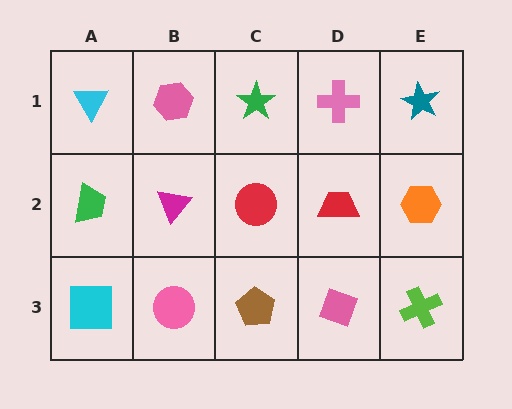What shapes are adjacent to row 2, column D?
A pink cross (row 1, column D), a pink diamond (row 3, column D), a red circle (row 2, column C), an orange hexagon (row 2, column E).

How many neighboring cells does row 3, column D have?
3.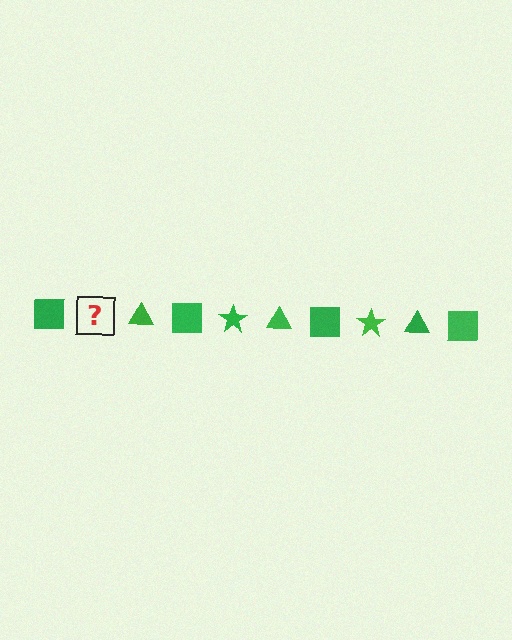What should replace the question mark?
The question mark should be replaced with a green star.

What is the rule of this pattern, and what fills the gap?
The rule is that the pattern cycles through square, star, triangle shapes in green. The gap should be filled with a green star.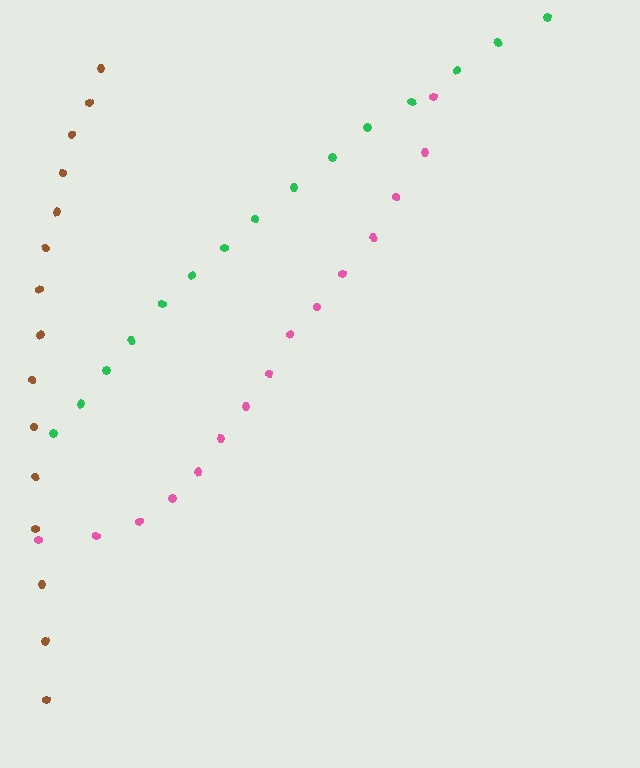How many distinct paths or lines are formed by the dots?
There are 3 distinct paths.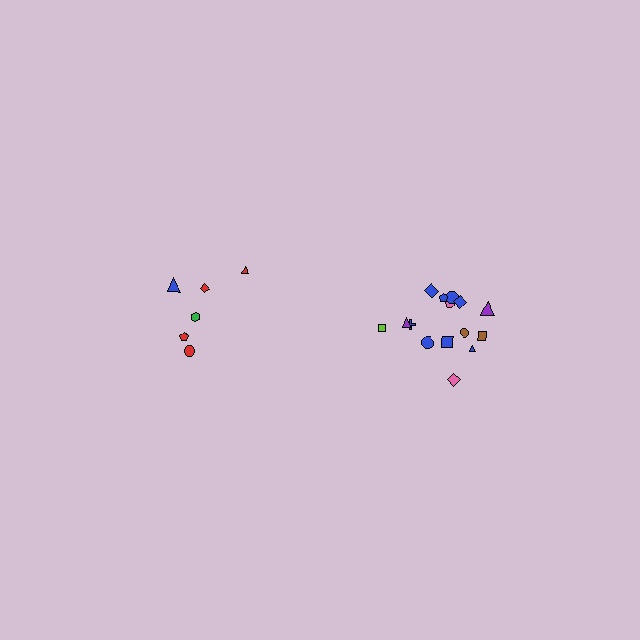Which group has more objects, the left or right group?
The right group.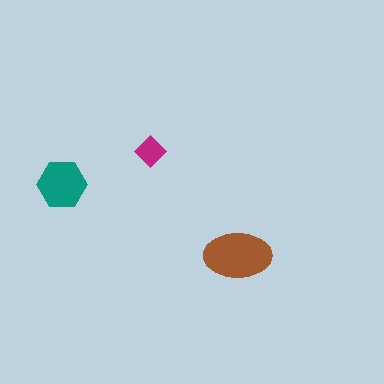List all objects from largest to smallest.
The brown ellipse, the teal hexagon, the magenta diamond.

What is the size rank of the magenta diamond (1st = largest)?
3rd.